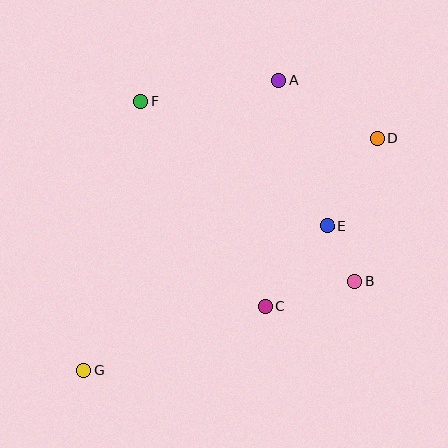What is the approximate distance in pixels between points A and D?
The distance between A and D is approximately 115 pixels.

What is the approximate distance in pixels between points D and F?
The distance between D and F is approximately 241 pixels.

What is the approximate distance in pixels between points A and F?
The distance between A and F is approximately 140 pixels.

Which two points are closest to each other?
Points B and E are closest to each other.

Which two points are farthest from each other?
Points D and G are farthest from each other.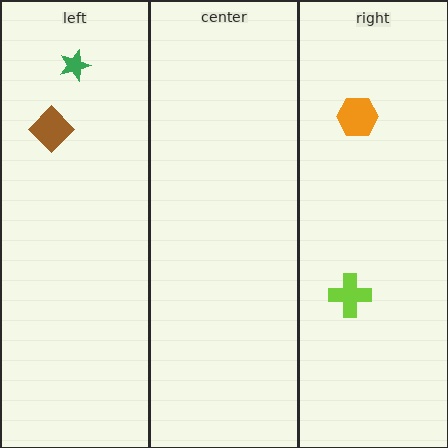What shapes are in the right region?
The lime cross, the orange hexagon.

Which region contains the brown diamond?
The left region.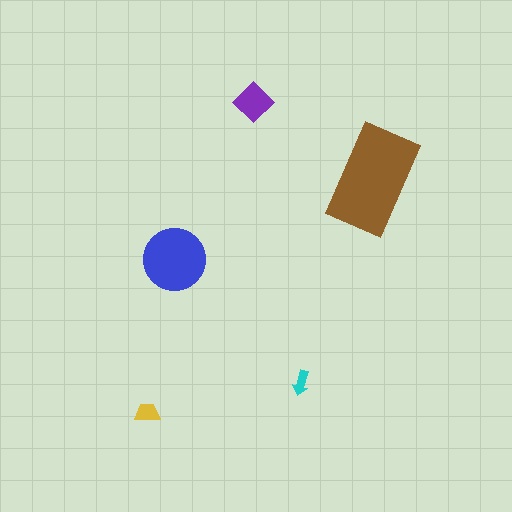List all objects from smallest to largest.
The cyan arrow, the yellow trapezoid, the purple diamond, the blue circle, the brown rectangle.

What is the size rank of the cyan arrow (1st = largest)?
5th.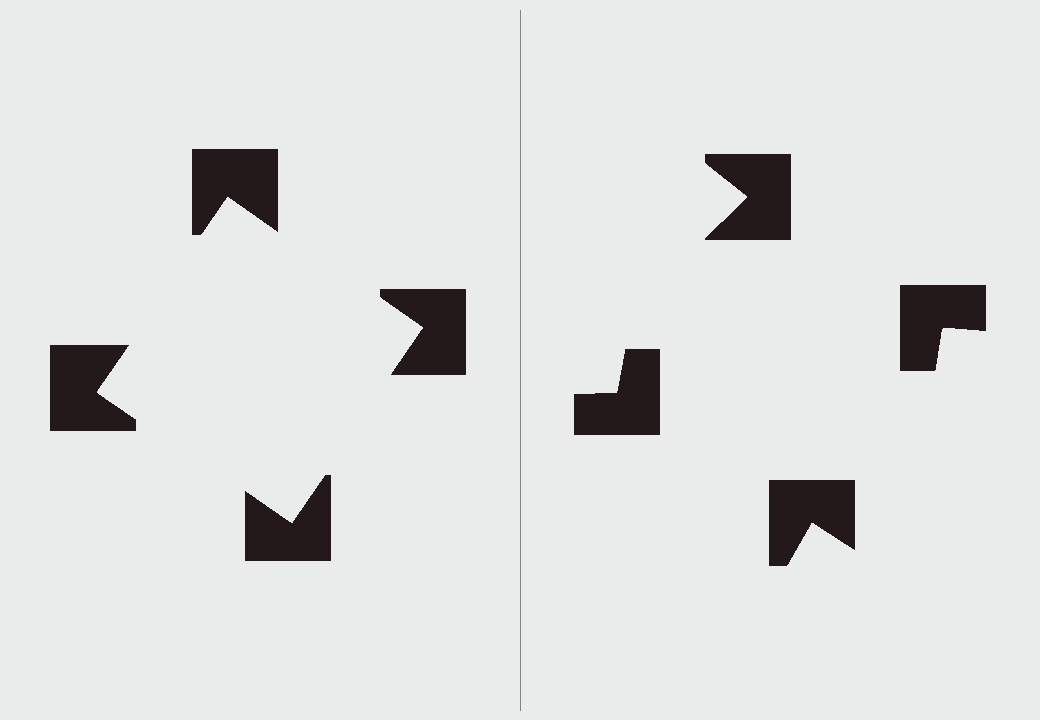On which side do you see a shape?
An illusory square appears on the left side. On the right side the wedge cuts are rotated, so no coherent shape forms.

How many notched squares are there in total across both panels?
8 — 4 on each side.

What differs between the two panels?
The notched squares are positioned identically on both sides; only the wedge orientations differ. On the left they align to a square; on the right they are misaligned.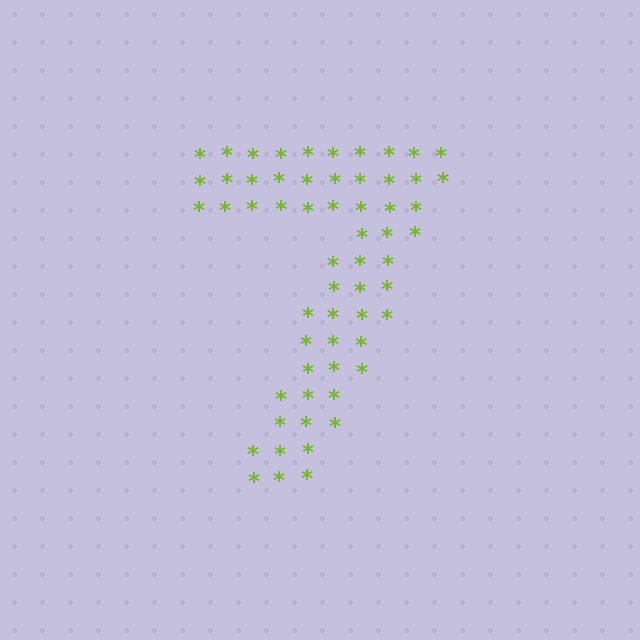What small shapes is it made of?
It is made of small asterisks.